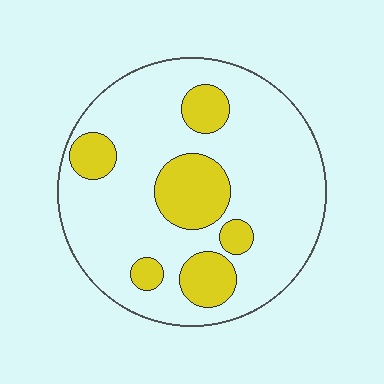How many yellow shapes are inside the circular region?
6.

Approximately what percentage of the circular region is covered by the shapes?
Approximately 20%.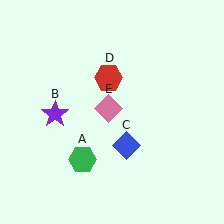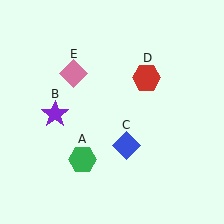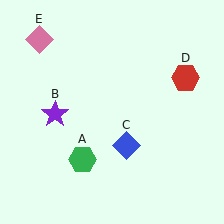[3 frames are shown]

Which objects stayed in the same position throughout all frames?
Green hexagon (object A) and purple star (object B) and blue diamond (object C) remained stationary.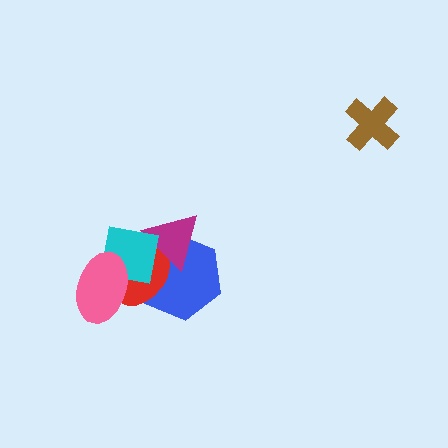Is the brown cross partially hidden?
No, no other shape covers it.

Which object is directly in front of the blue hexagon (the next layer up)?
The red ellipse is directly in front of the blue hexagon.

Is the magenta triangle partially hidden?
Yes, it is partially covered by another shape.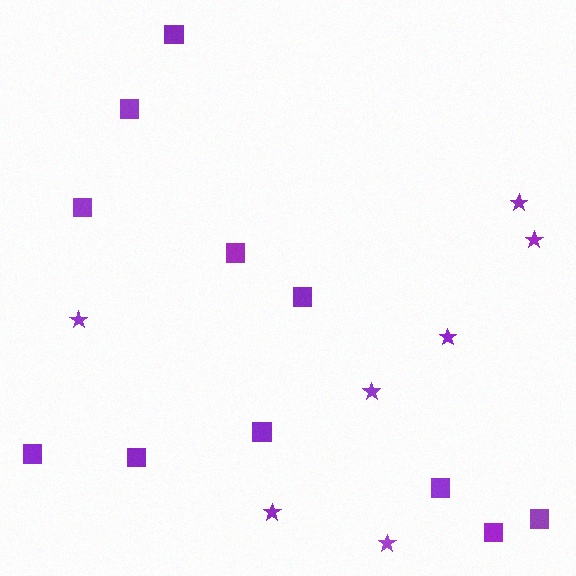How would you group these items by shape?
There are 2 groups: one group of stars (7) and one group of squares (11).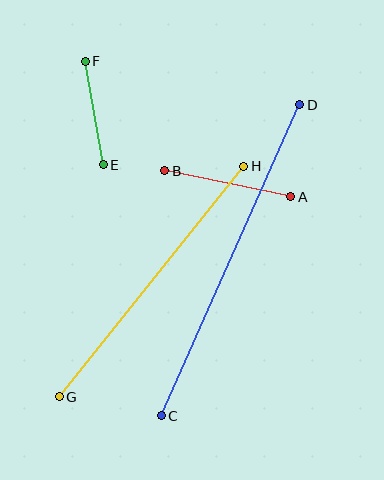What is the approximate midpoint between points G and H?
The midpoint is at approximately (151, 281) pixels.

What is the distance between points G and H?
The distance is approximately 295 pixels.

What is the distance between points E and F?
The distance is approximately 105 pixels.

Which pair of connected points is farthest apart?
Points C and D are farthest apart.